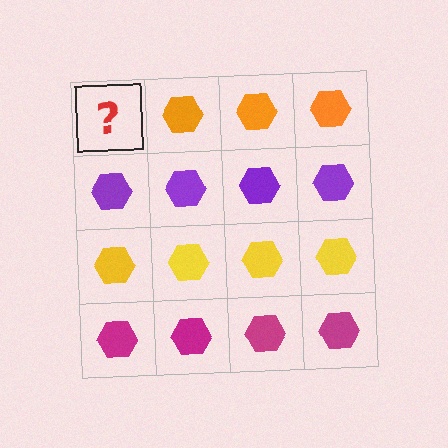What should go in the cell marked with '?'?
The missing cell should contain an orange hexagon.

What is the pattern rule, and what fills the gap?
The rule is that each row has a consistent color. The gap should be filled with an orange hexagon.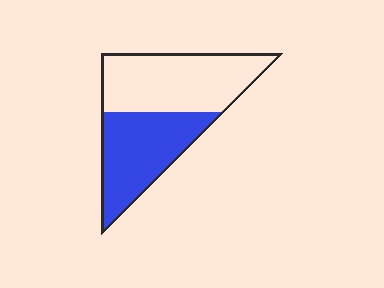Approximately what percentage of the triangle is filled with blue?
Approximately 45%.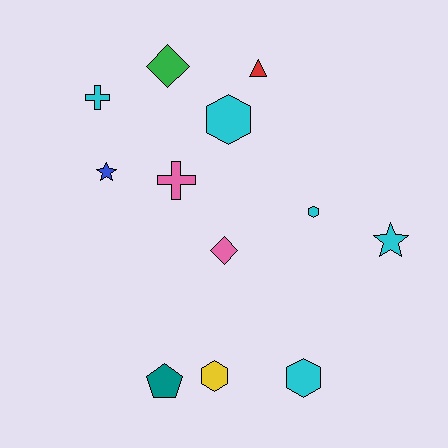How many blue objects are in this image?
There is 1 blue object.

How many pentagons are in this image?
There is 1 pentagon.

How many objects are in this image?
There are 12 objects.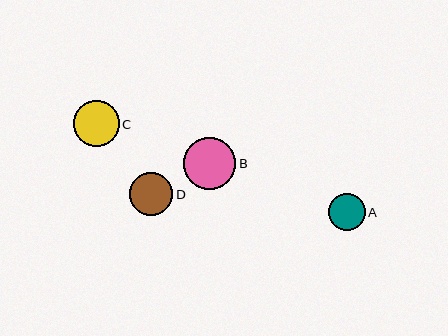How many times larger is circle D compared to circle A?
Circle D is approximately 1.2 times the size of circle A.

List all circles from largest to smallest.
From largest to smallest: B, C, D, A.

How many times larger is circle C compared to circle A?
Circle C is approximately 1.3 times the size of circle A.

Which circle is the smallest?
Circle A is the smallest with a size of approximately 37 pixels.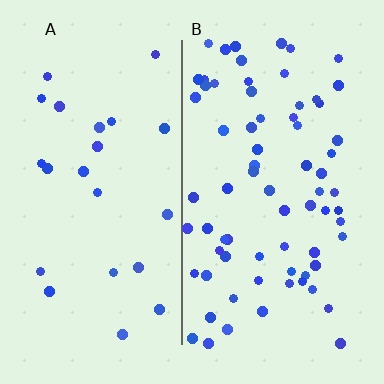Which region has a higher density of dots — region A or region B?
B (the right).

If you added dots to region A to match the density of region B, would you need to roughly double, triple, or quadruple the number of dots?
Approximately triple.